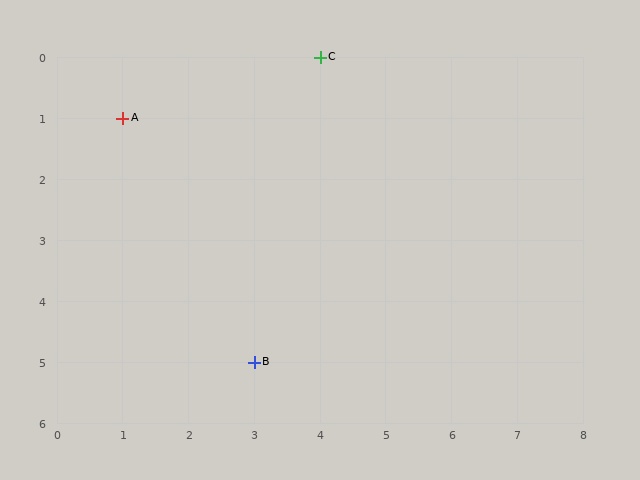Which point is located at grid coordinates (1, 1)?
Point A is at (1, 1).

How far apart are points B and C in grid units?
Points B and C are 1 column and 5 rows apart (about 5.1 grid units diagonally).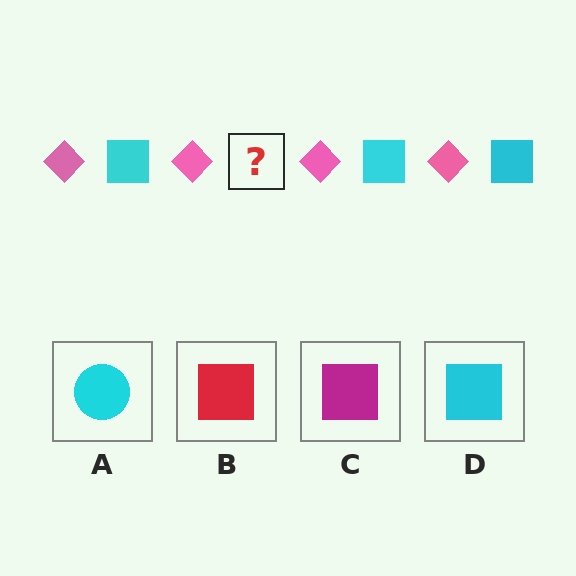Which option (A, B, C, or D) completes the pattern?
D.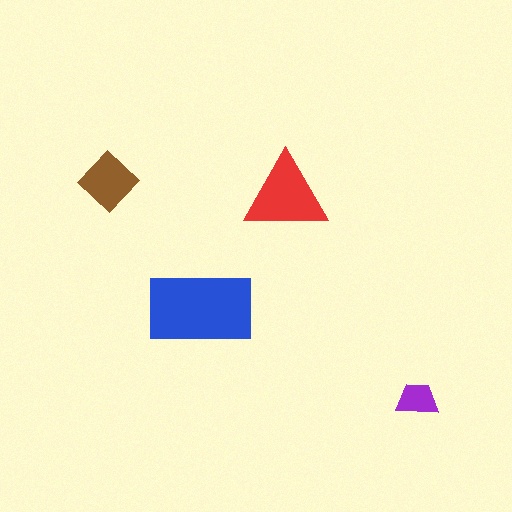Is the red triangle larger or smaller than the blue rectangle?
Smaller.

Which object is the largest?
The blue rectangle.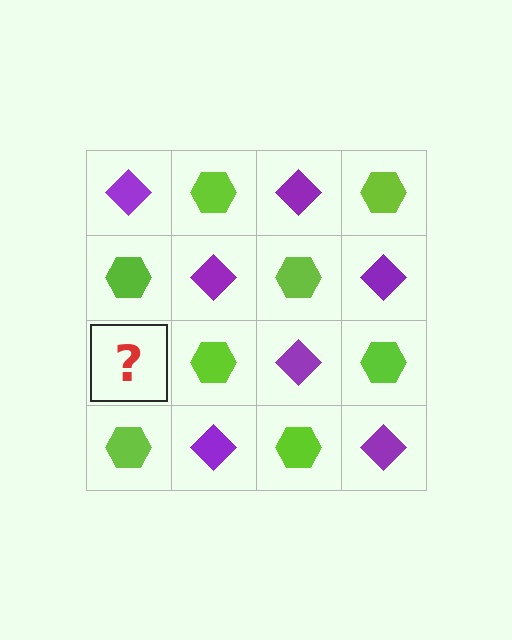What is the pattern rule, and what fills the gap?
The rule is that it alternates purple diamond and lime hexagon in a checkerboard pattern. The gap should be filled with a purple diamond.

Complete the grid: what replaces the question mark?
The question mark should be replaced with a purple diamond.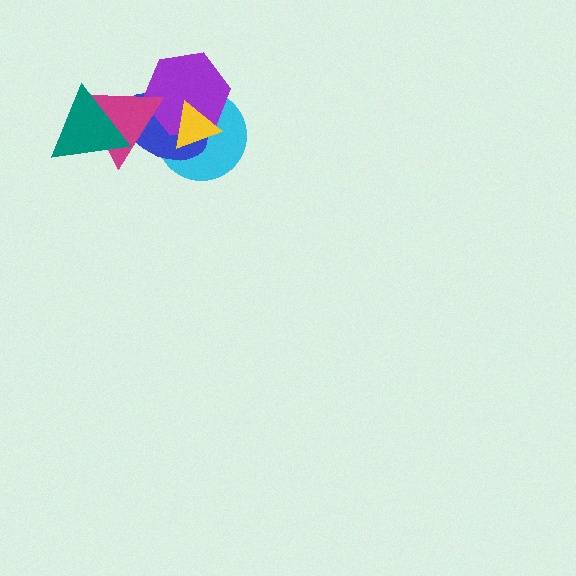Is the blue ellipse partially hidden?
Yes, it is partially covered by another shape.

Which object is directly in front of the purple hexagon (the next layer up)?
The magenta triangle is directly in front of the purple hexagon.